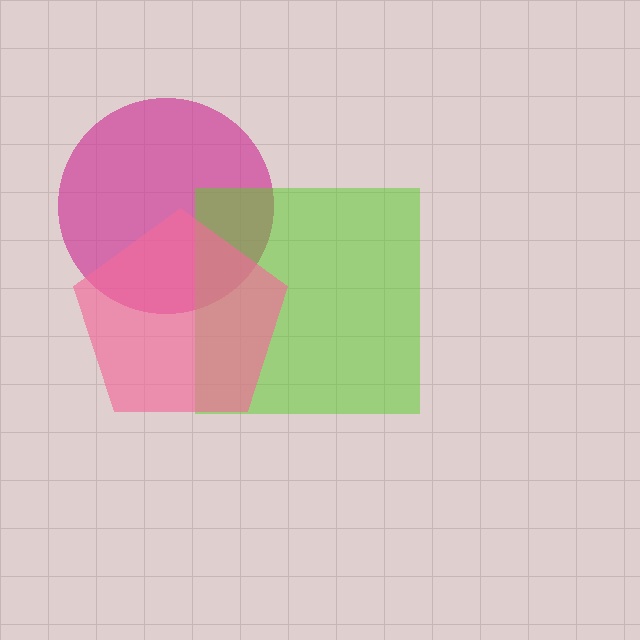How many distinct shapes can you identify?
There are 3 distinct shapes: a magenta circle, a lime square, a pink pentagon.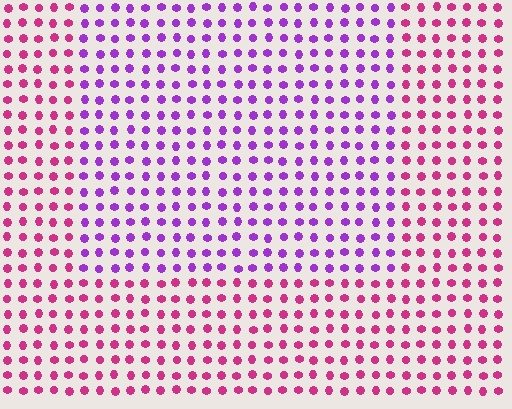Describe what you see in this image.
The image is filled with small magenta elements in a uniform arrangement. A rectangle-shaped region is visible where the elements are tinted to a slightly different hue, forming a subtle color boundary.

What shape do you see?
I see a rectangle.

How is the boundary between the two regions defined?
The boundary is defined purely by a slight shift in hue (about 45 degrees). Spacing, size, and orientation are identical on both sides.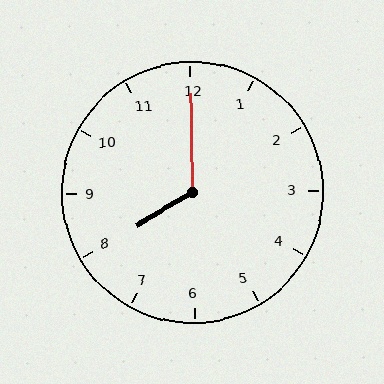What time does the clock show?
8:00.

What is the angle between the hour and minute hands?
Approximately 120 degrees.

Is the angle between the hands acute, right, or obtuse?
It is obtuse.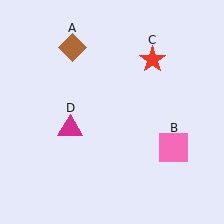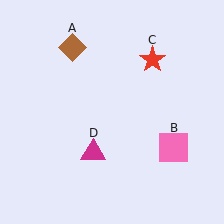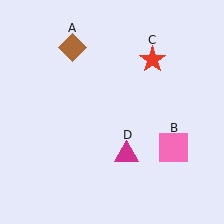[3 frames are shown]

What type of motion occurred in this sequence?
The magenta triangle (object D) rotated counterclockwise around the center of the scene.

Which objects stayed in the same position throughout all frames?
Brown diamond (object A) and pink square (object B) and red star (object C) remained stationary.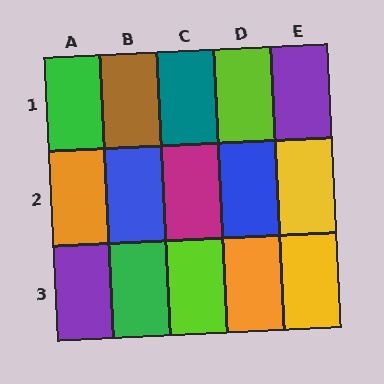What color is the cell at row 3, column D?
Orange.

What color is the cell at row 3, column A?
Purple.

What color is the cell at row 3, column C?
Lime.